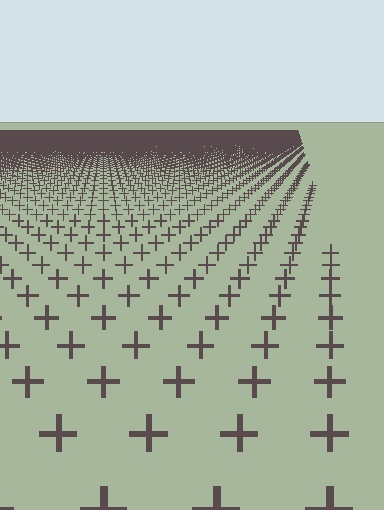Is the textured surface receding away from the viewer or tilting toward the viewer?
The surface is receding away from the viewer. Texture elements get smaller and denser toward the top.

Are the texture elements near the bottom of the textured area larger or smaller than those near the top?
Larger. Near the bottom, elements are closer to the viewer and appear at a bigger on-screen size.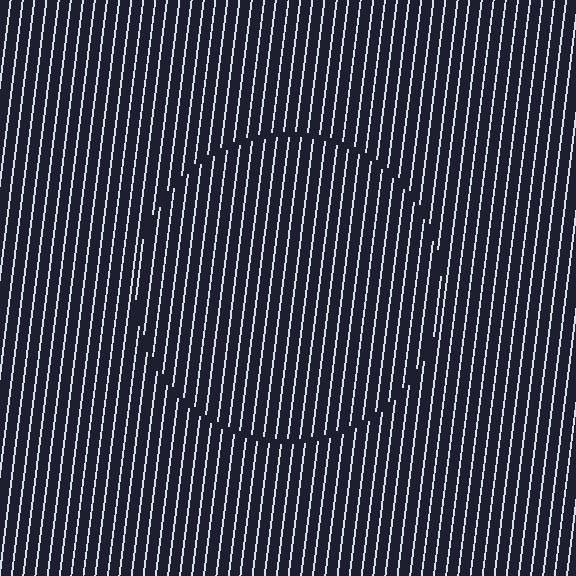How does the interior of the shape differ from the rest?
The interior of the shape contains the same grating, shifted by half a period — the contour is defined by the phase discontinuity where line-ends from the inner and outer gratings abut.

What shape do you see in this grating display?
An illusory circle. The interior of the shape contains the same grating, shifted by half a period — the contour is defined by the phase discontinuity where line-ends from the inner and outer gratings abut.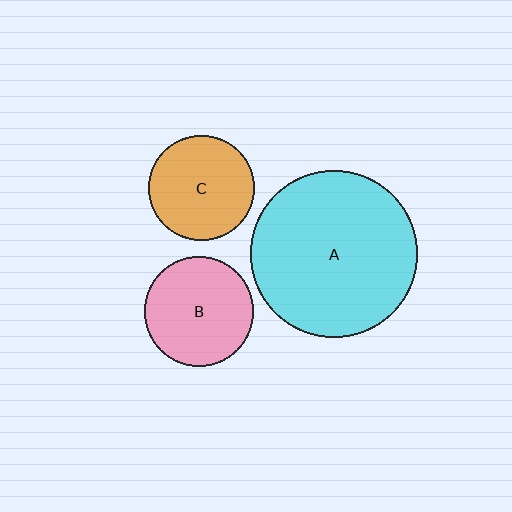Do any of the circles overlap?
No, none of the circles overlap.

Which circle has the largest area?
Circle A (cyan).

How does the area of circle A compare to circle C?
Approximately 2.5 times.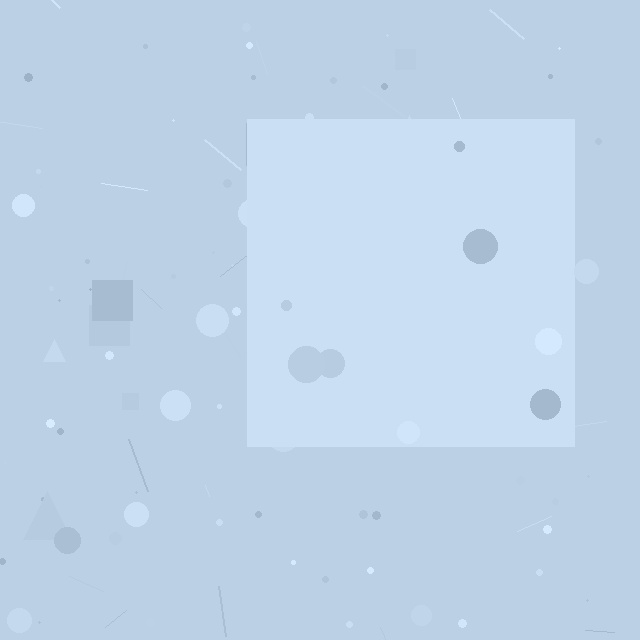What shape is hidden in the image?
A square is hidden in the image.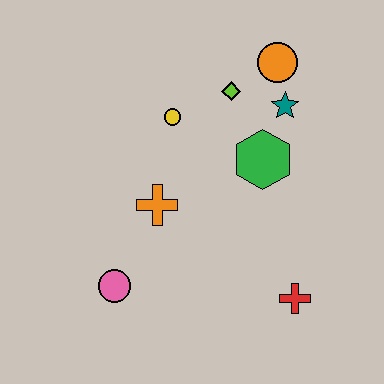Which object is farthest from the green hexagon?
The pink circle is farthest from the green hexagon.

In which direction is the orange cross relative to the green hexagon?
The orange cross is to the left of the green hexagon.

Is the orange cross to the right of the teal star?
No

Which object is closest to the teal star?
The orange circle is closest to the teal star.